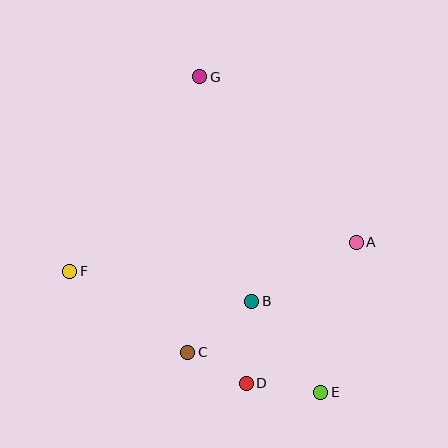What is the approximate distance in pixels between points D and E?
The distance between D and E is approximately 75 pixels.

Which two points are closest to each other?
Points C and D are closest to each other.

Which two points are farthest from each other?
Points E and G are farthest from each other.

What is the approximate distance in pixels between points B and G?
The distance between B and G is approximately 230 pixels.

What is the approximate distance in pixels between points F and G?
The distance between F and G is approximately 234 pixels.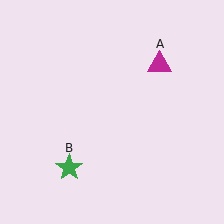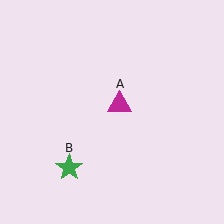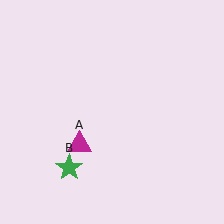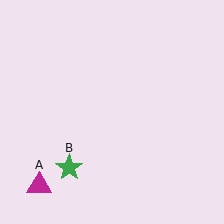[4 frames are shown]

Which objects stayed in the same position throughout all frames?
Green star (object B) remained stationary.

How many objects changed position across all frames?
1 object changed position: magenta triangle (object A).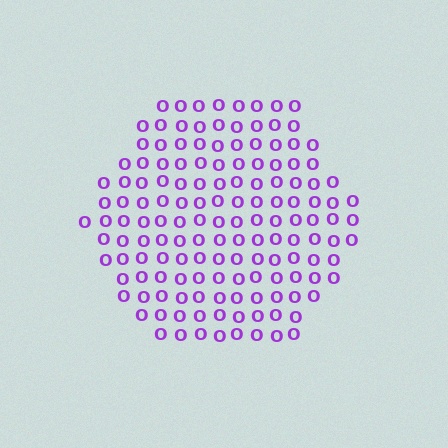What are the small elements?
The small elements are letter O's.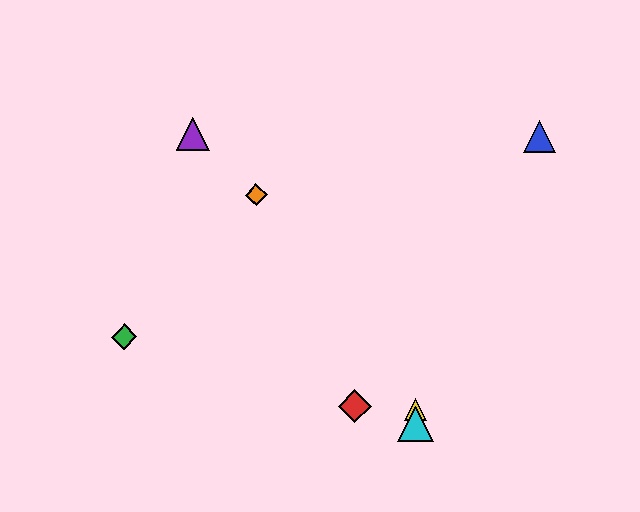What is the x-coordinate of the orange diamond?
The orange diamond is at x≈256.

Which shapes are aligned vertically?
The yellow triangle, the cyan triangle are aligned vertically.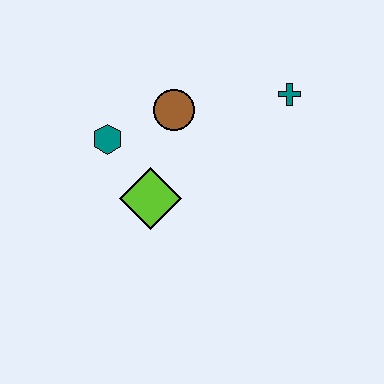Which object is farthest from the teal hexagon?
The teal cross is farthest from the teal hexagon.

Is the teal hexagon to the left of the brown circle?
Yes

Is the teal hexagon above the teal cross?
No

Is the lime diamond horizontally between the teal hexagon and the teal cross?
Yes